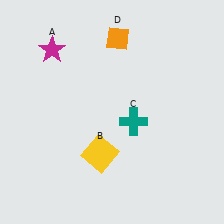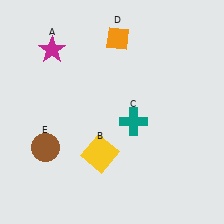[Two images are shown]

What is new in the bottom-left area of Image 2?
A brown circle (E) was added in the bottom-left area of Image 2.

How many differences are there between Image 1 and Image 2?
There is 1 difference between the two images.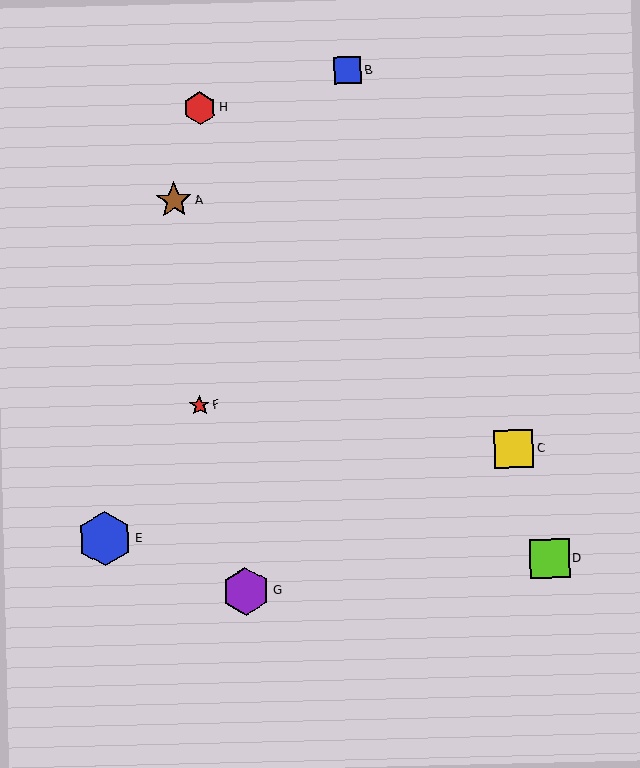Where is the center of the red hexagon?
The center of the red hexagon is at (200, 108).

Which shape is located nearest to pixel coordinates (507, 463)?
The yellow square (labeled C) at (514, 449) is nearest to that location.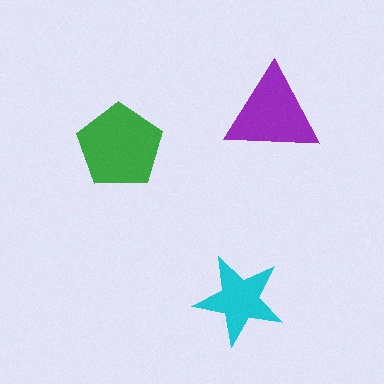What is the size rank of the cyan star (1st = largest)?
3rd.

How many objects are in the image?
There are 3 objects in the image.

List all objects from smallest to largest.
The cyan star, the purple triangle, the green pentagon.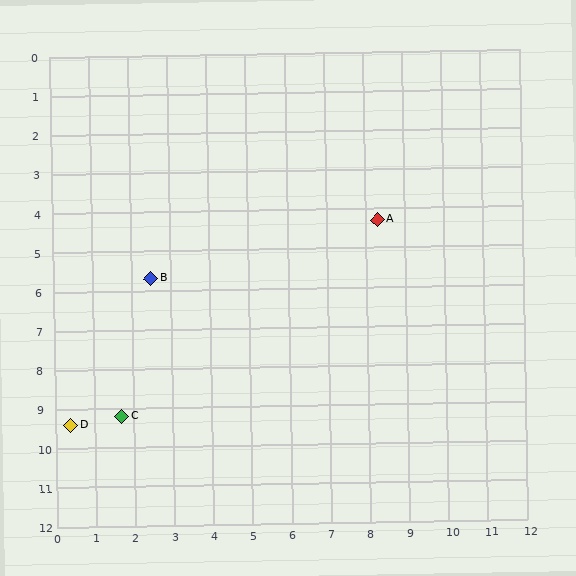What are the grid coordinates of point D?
Point D is at approximately (0.4, 9.4).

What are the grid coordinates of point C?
Point C is at approximately (1.7, 9.2).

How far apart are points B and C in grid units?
Points B and C are about 3.6 grid units apart.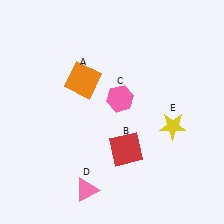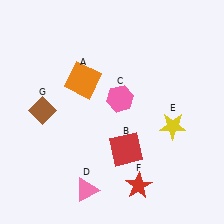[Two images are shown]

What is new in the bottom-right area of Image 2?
A red star (F) was added in the bottom-right area of Image 2.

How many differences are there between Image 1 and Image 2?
There are 2 differences between the two images.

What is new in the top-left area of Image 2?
A brown diamond (G) was added in the top-left area of Image 2.